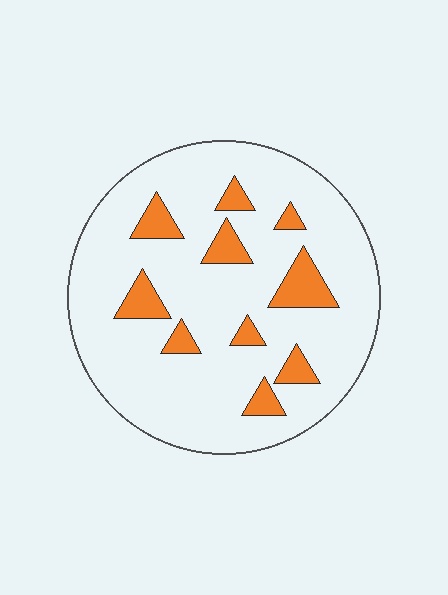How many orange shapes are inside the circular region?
10.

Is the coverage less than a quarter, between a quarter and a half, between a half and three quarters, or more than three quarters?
Less than a quarter.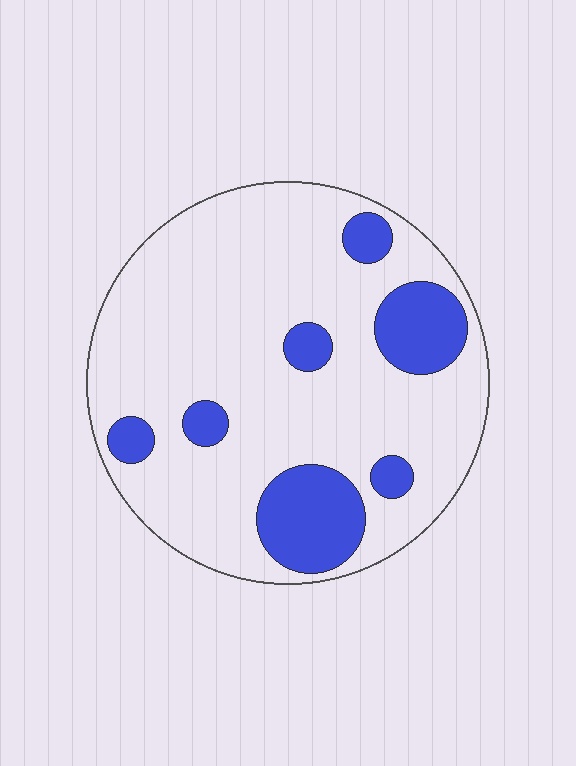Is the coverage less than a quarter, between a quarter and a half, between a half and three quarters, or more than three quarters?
Less than a quarter.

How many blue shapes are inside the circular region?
7.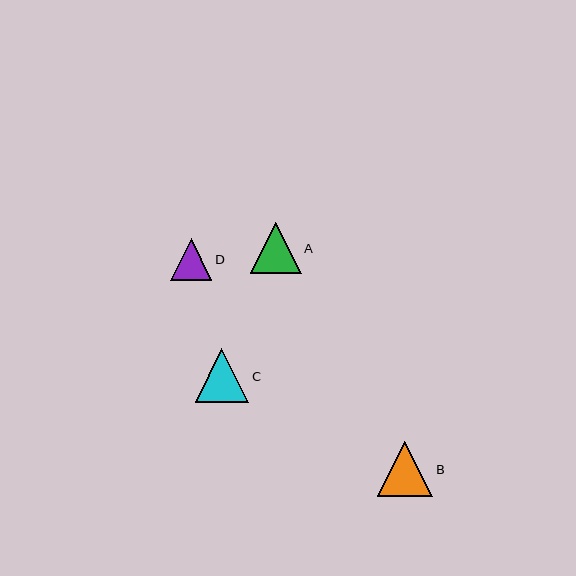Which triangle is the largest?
Triangle B is the largest with a size of approximately 55 pixels.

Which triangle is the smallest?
Triangle D is the smallest with a size of approximately 42 pixels.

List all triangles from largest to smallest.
From largest to smallest: B, C, A, D.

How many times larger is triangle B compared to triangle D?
Triangle B is approximately 1.3 times the size of triangle D.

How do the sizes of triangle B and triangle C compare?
Triangle B and triangle C are approximately the same size.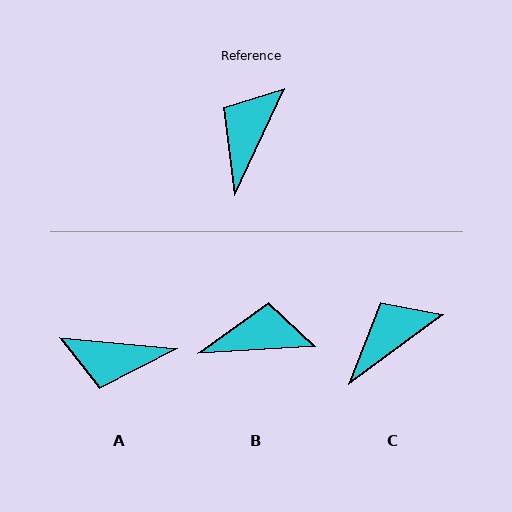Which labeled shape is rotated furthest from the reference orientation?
A, about 110 degrees away.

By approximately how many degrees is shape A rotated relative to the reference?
Approximately 110 degrees counter-clockwise.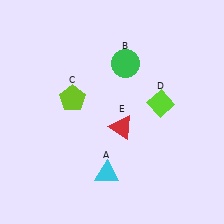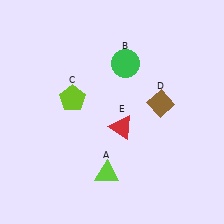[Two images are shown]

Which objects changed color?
A changed from cyan to lime. D changed from lime to brown.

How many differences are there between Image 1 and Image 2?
There are 2 differences between the two images.